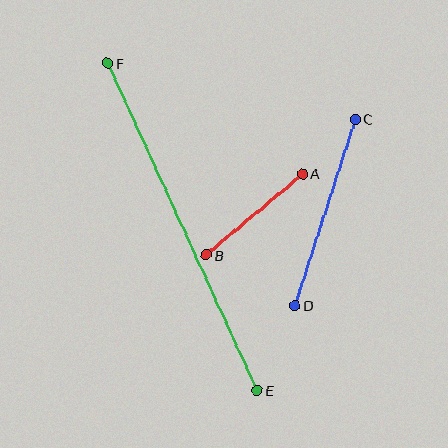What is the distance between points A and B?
The distance is approximately 126 pixels.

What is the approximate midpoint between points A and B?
The midpoint is at approximately (255, 215) pixels.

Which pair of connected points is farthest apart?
Points E and F are farthest apart.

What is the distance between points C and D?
The distance is approximately 196 pixels.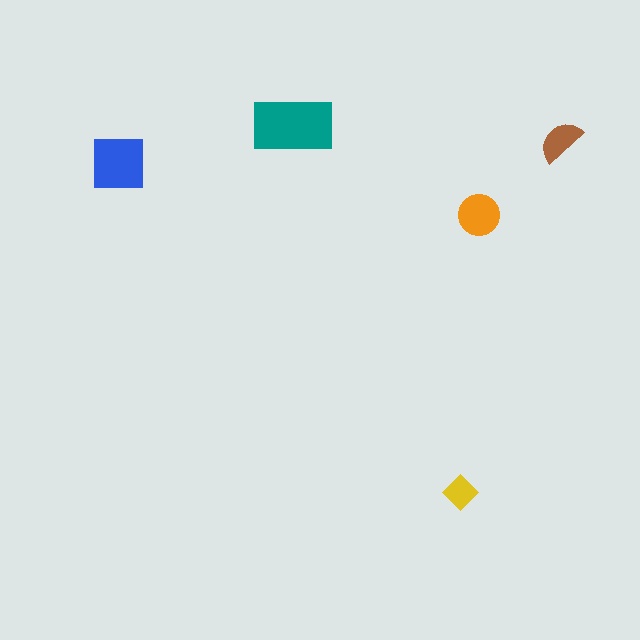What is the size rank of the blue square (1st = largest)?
2nd.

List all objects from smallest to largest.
The yellow diamond, the brown semicircle, the orange circle, the blue square, the teal rectangle.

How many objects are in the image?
There are 5 objects in the image.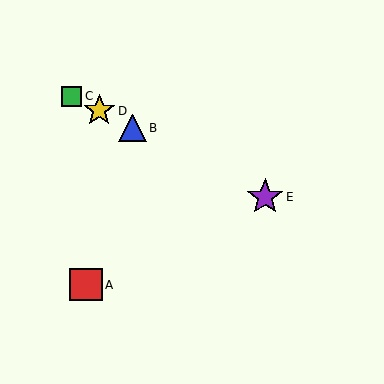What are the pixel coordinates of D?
Object D is at (99, 111).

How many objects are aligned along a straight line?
4 objects (B, C, D, E) are aligned along a straight line.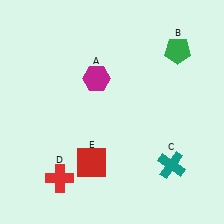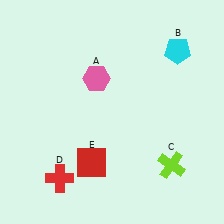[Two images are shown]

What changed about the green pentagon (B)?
In Image 1, B is green. In Image 2, it changed to cyan.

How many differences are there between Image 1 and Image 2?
There are 3 differences between the two images.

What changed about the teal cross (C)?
In Image 1, C is teal. In Image 2, it changed to lime.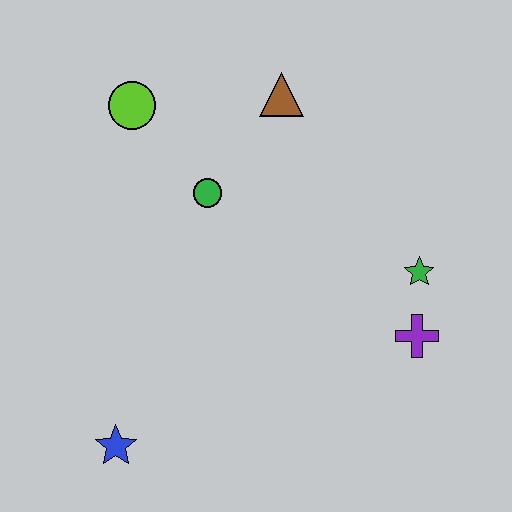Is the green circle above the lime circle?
No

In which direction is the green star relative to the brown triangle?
The green star is below the brown triangle.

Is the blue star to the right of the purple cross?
No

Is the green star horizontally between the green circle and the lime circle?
No